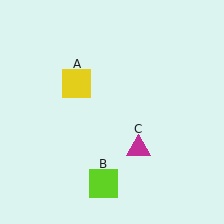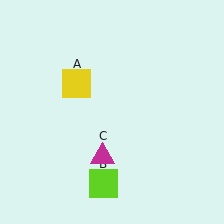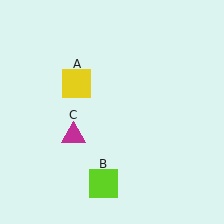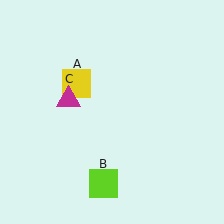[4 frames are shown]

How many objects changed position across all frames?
1 object changed position: magenta triangle (object C).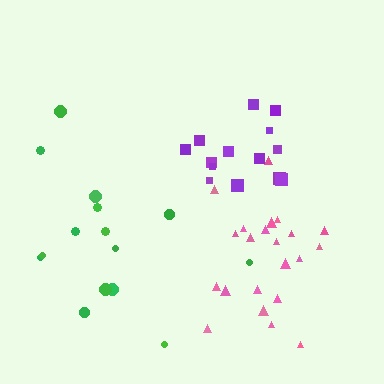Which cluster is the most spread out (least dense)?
Green.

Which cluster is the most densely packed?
Purple.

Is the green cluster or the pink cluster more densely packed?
Pink.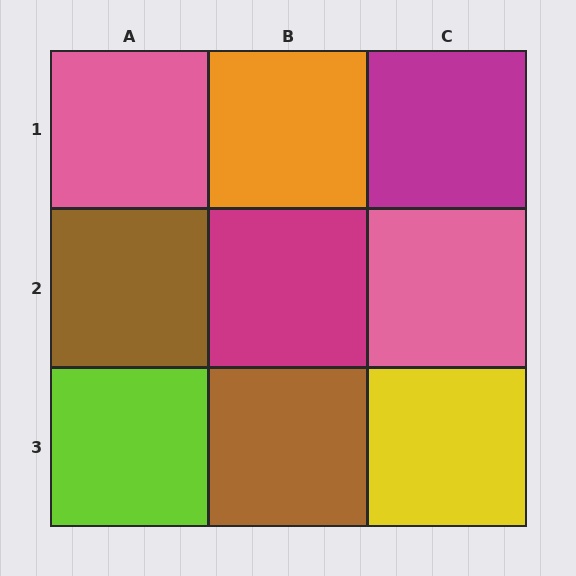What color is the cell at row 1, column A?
Pink.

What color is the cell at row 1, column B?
Orange.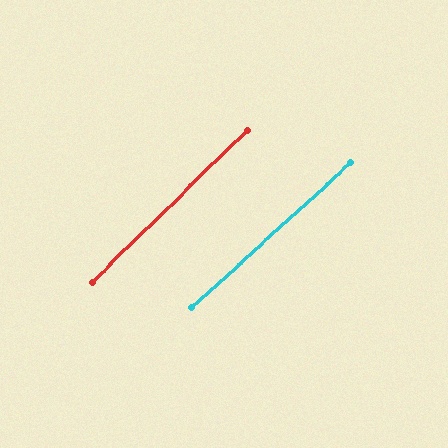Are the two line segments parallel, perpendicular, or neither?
Parallel — their directions differ by only 1.8°.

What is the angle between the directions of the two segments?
Approximately 2 degrees.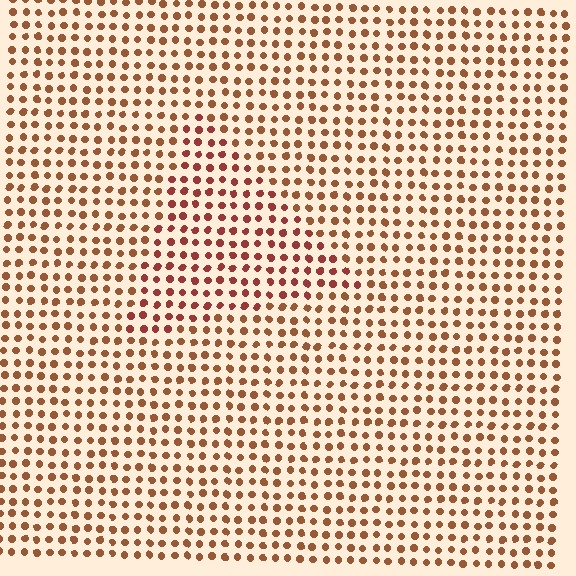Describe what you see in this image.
The image is filled with small brown elements in a uniform arrangement. A triangle-shaped region is visible where the elements are tinted to a slightly different hue, forming a subtle color boundary.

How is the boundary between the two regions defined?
The boundary is defined purely by a slight shift in hue (about 21 degrees). Spacing, size, and orientation are identical on both sides.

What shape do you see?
I see a triangle.